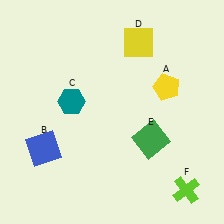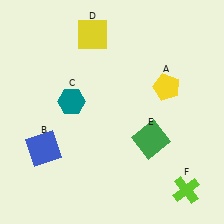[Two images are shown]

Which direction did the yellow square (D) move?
The yellow square (D) moved left.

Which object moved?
The yellow square (D) moved left.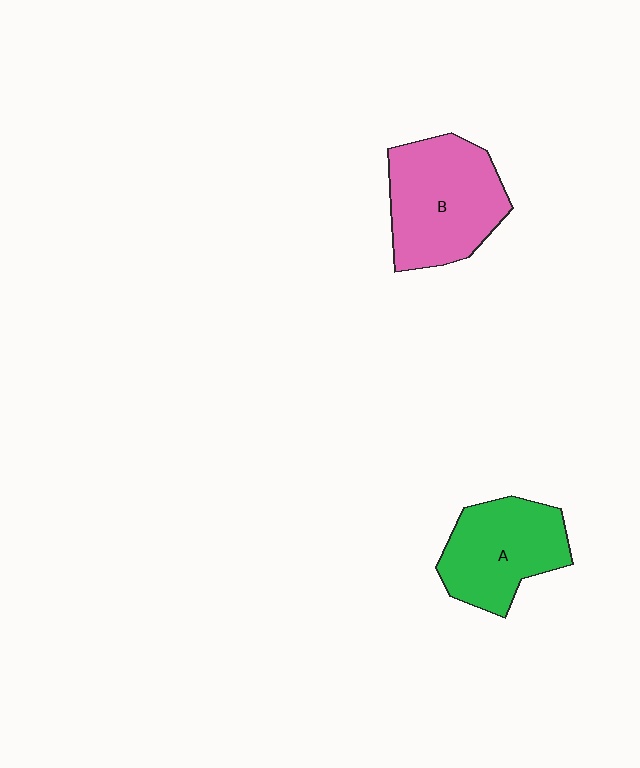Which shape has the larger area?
Shape B (pink).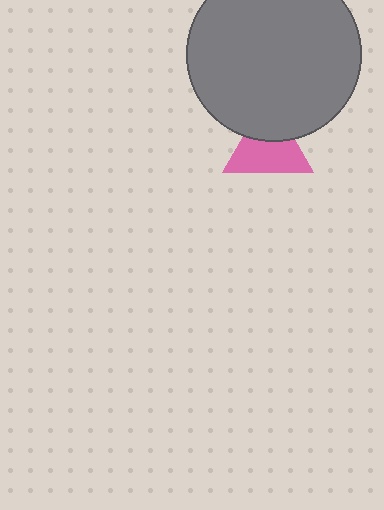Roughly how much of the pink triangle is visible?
Most of it is visible (roughly 65%).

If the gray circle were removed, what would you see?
You would see the complete pink triangle.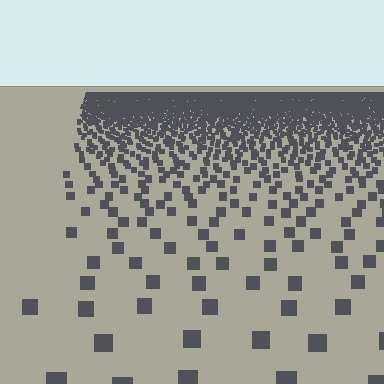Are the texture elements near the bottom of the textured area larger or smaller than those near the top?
Larger. Near the bottom, elements are closer to the viewer and appear at a bigger on-screen size.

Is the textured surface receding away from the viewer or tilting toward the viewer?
The surface is receding away from the viewer. Texture elements get smaller and denser toward the top.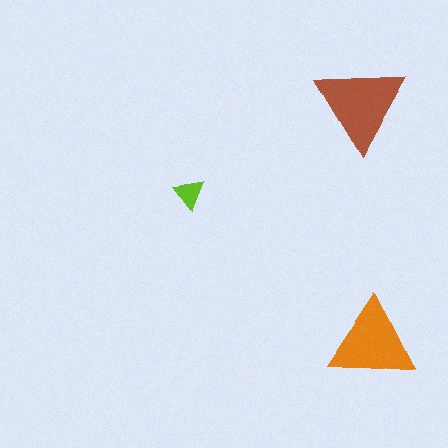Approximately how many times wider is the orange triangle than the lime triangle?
About 3 times wider.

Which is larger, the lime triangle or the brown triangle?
The brown one.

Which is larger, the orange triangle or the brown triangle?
The brown one.